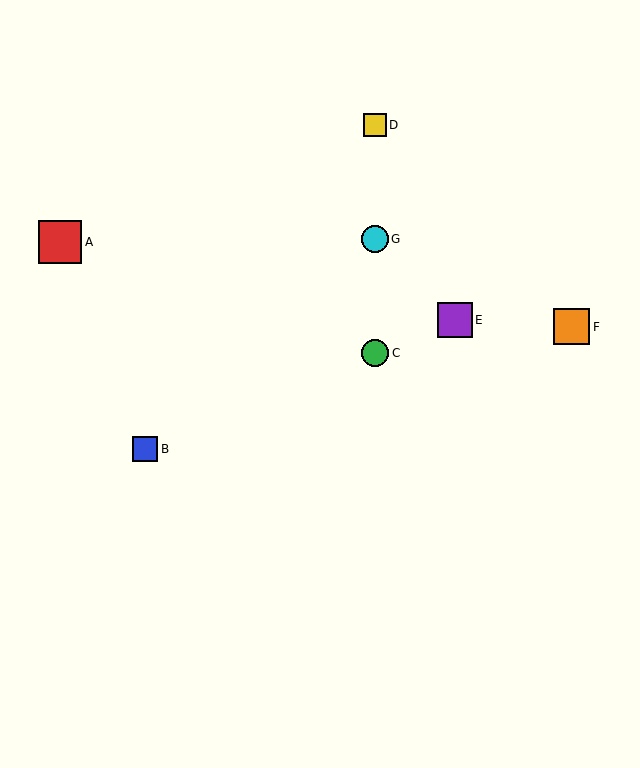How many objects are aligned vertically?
3 objects (C, D, G) are aligned vertically.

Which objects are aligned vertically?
Objects C, D, G are aligned vertically.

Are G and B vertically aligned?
No, G is at x≈375 and B is at x≈145.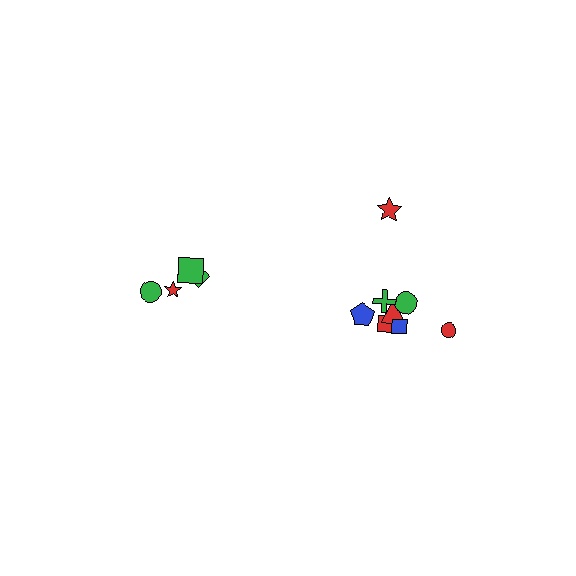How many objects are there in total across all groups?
There are 12 objects.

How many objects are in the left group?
There are 4 objects.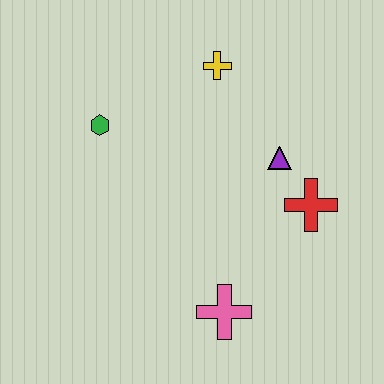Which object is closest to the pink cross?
The red cross is closest to the pink cross.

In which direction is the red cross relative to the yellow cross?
The red cross is below the yellow cross.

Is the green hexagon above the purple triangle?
Yes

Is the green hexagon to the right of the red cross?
No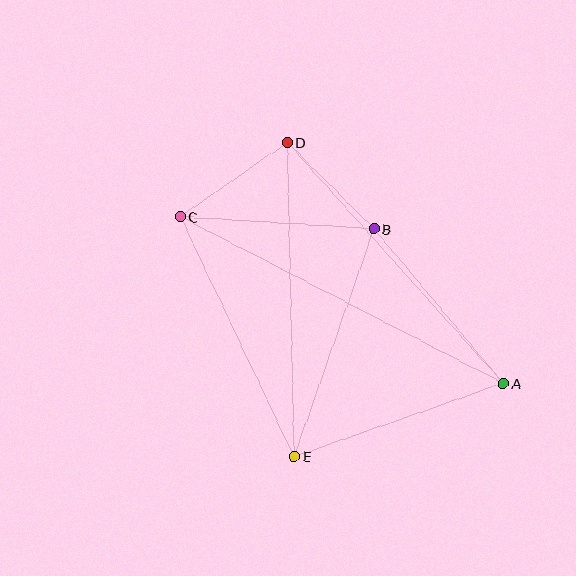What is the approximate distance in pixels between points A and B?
The distance between A and B is approximately 202 pixels.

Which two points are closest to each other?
Points B and D are closest to each other.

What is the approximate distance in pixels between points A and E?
The distance between A and E is approximately 221 pixels.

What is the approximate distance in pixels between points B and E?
The distance between B and E is approximately 241 pixels.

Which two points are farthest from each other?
Points A and C are farthest from each other.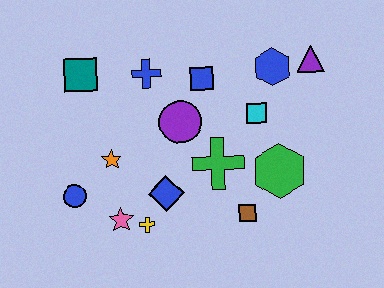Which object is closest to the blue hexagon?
The purple triangle is closest to the blue hexagon.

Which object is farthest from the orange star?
The purple triangle is farthest from the orange star.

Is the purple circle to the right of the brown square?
No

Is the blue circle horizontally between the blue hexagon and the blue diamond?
No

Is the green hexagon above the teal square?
No